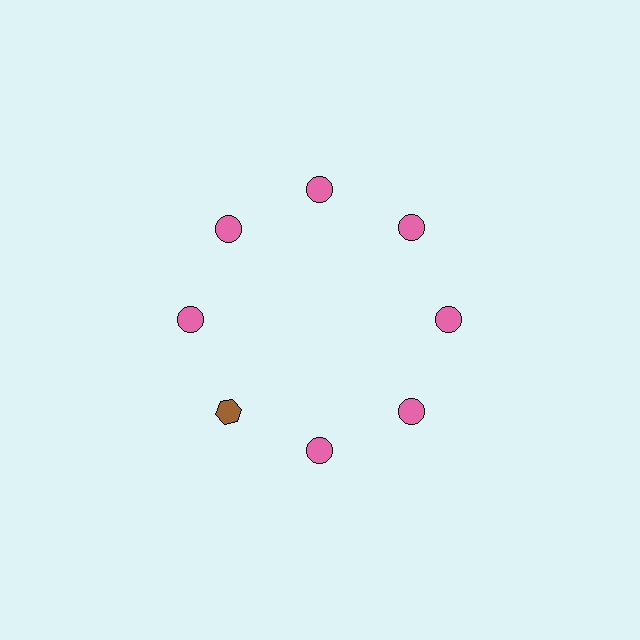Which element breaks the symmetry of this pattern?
The brown hexagon at roughly the 8 o'clock position breaks the symmetry. All other shapes are pink circles.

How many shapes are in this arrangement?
There are 8 shapes arranged in a ring pattern.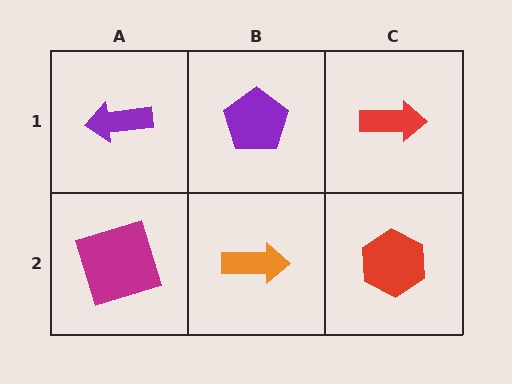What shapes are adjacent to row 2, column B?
A purple pentagon (row 1, column B), a magenta square (row 2, column A), a red hexagon (row 2, column C).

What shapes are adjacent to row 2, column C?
A red arrow (row 1, column C), an orange arrow (row 2, column B).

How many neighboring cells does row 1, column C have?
2.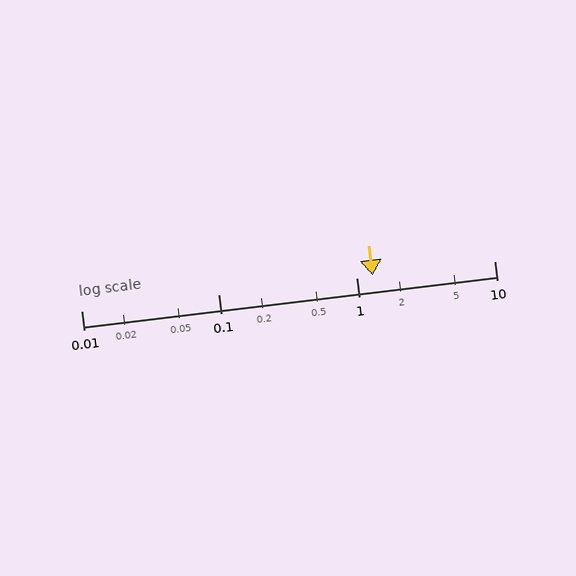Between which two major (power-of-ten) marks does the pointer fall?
The pointer is between 1 and 10.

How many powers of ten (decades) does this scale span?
The scale spans 3 decades, from 0.01 to 10.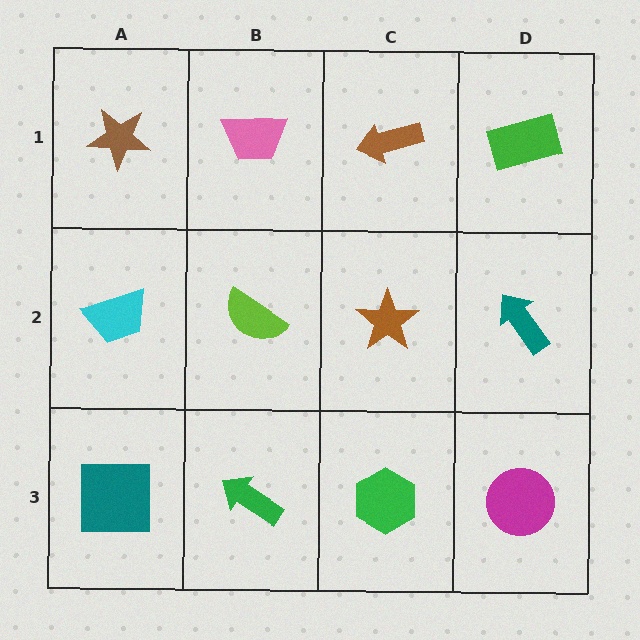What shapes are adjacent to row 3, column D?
A teal arrow (row 2, column D), a green hexagon (row 3, column C).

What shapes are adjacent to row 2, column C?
A brown arrow (row 1, column C), a green hexagon (row 3, column C), a lime semicircle (row 2, column B), a teal arrow (row 2, column D).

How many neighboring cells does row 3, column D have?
2.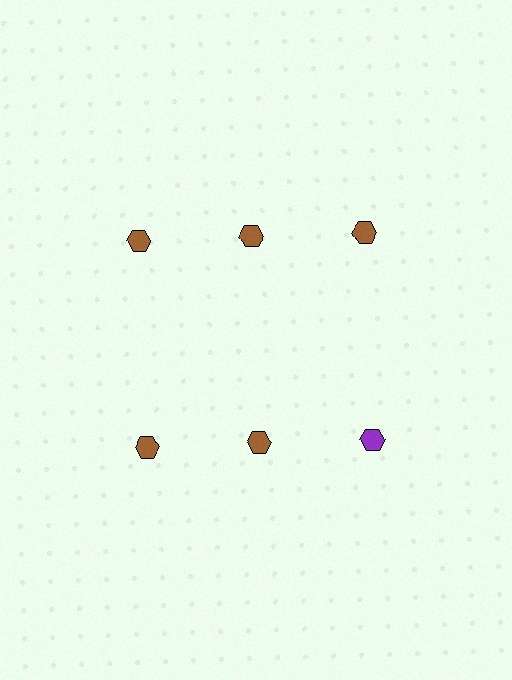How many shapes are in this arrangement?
There are 6 shapes arranged in a grid pattern.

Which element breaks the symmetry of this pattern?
The purple hexagon in the second row, center column breaks the symmetry. All other shapes are brown hexagons.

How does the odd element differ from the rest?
It has a different color: purple instead of brown.